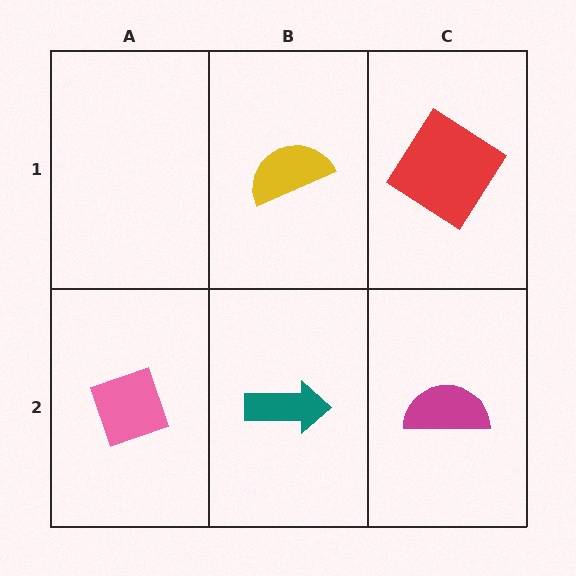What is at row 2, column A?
A pink diamond.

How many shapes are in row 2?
3 shapes.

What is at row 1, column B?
A yellow semicircle.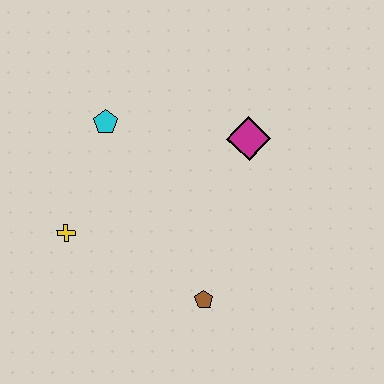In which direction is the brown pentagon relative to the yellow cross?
The brown pentagon is to the right of the yellow cross.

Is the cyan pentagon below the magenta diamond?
No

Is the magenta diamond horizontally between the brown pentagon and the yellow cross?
No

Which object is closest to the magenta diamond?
The cyan pentagon is closest to the magenta diamond.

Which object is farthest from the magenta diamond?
The yellow cross is farthest from the magenta diamond.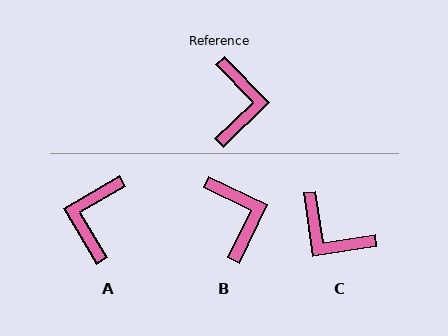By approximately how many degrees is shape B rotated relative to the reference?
Approximately 20 degrees counter-clockwise.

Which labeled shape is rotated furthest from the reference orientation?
A, about 166 degrees away.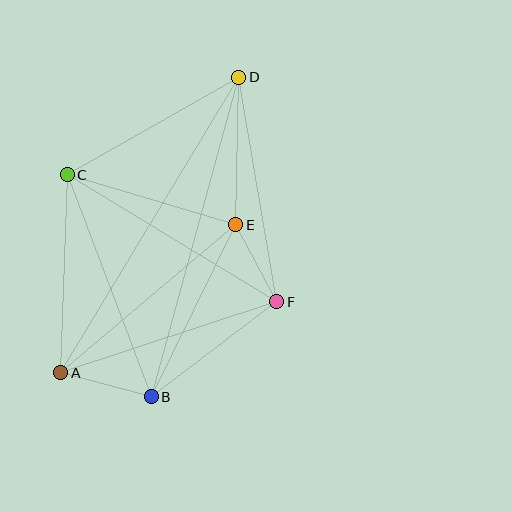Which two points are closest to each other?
Points E and F are closest to each other.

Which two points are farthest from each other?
Points A and D are farthest from each other.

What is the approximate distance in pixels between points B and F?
The distance between B and F is approximately 157 pixels.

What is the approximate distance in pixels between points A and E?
The distance between A and E is approximately 229 pixels.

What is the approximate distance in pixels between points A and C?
The distance between A and C is approximately 198 pixels.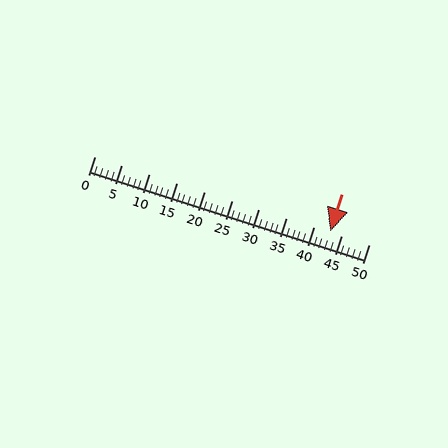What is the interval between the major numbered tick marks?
The major tick marks are spaced 5 units apart.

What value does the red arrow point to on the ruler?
The red arrow points to approximately 43.